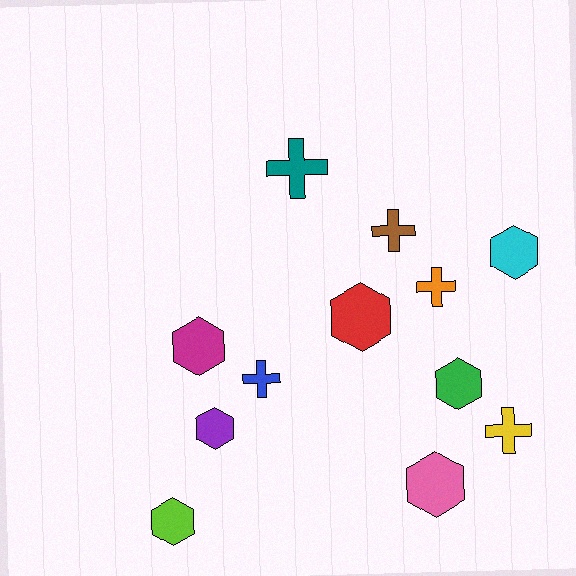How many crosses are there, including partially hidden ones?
There are 5 crosses.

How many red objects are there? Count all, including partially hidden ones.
There is 1 red object.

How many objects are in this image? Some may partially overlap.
There are 12 objects.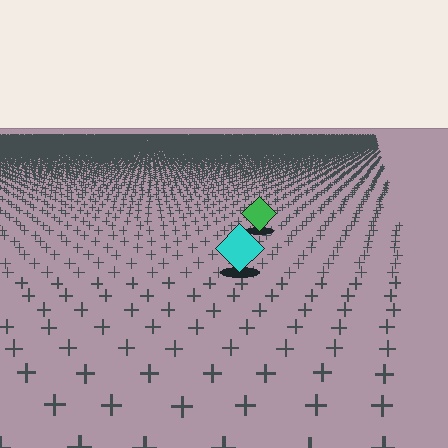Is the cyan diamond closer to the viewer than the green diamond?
Yes. The cyan diamond is closer — you can tell from the texture gradient: the ground texture is coarser near it.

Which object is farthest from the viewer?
The green diamond is farthest from the viewer. It appears smaller and the ground texture around it is denser.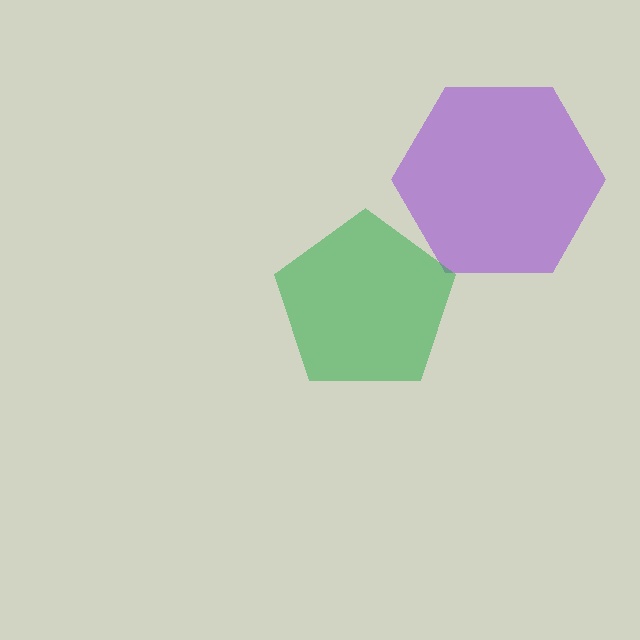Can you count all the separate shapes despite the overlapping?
Yes, there are 2 separate shapes.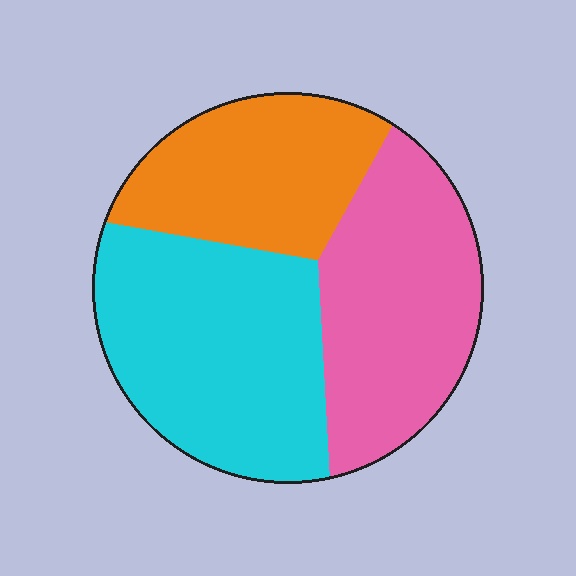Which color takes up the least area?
Orange, at roughly 25%.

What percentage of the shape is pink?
Pink covers roughly 35% of the shape.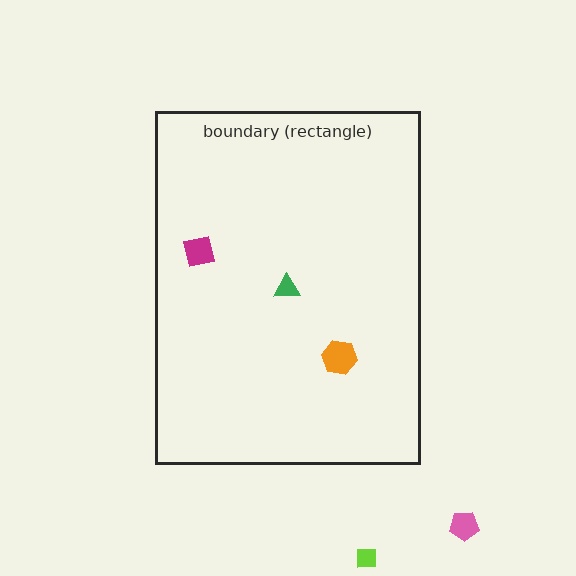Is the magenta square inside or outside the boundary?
Inside.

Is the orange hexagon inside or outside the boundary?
Inside.